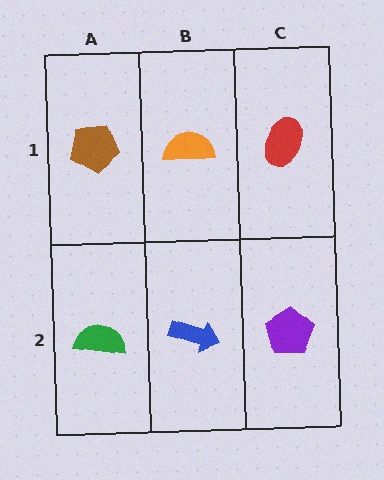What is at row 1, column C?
A red ellipse.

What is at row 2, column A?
A green semicircle.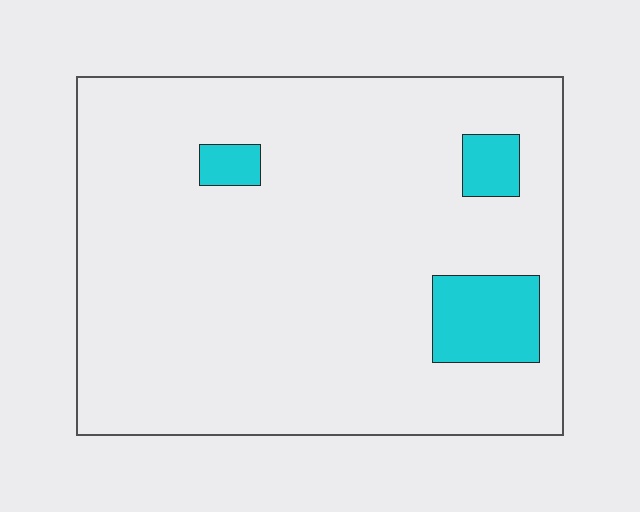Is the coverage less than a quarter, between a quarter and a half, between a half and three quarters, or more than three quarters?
Less than a quarter.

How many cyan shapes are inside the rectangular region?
3.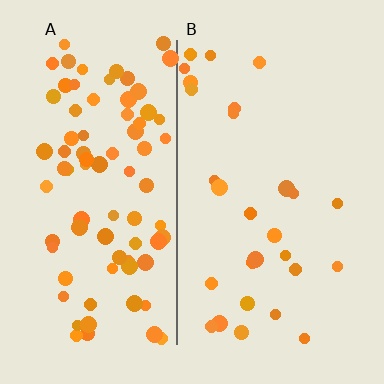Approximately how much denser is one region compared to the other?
Approximately 3.0× — region A over region B.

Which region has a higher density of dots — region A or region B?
A (the left).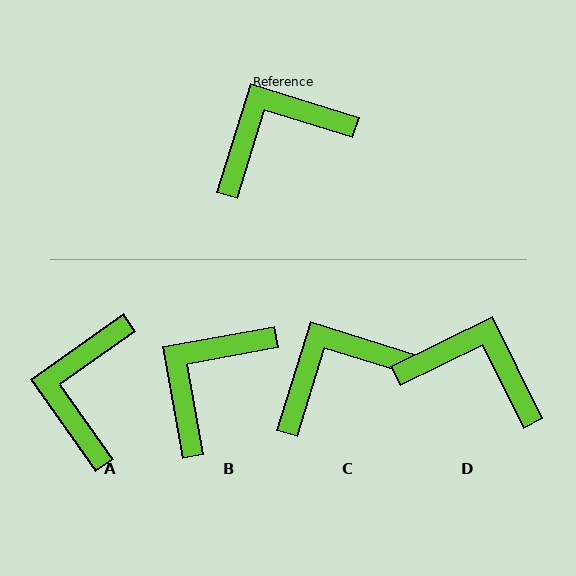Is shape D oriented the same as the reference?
No, it is off by about 47 degrees.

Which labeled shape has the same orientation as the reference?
C.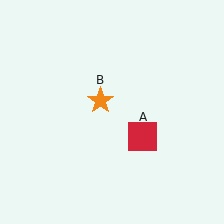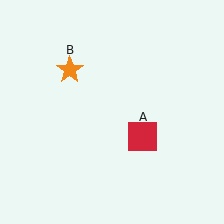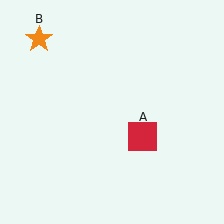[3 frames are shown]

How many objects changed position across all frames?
1 object changed position: orange star (object B).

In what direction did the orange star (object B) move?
The orange star (object B) moved up and to the left.